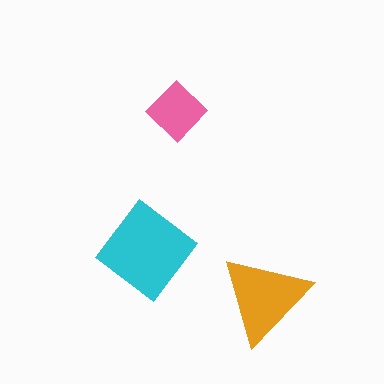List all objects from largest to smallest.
The cyan diamond, the orange triangle, the pink diamond.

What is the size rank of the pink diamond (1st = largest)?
3rd.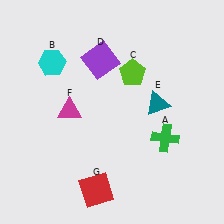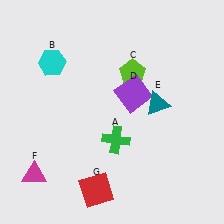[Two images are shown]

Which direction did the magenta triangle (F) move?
The magenta triangle (F) moved down.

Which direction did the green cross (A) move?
The green cross (A) moved left.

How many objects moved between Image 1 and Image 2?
3 objects moved between the two images.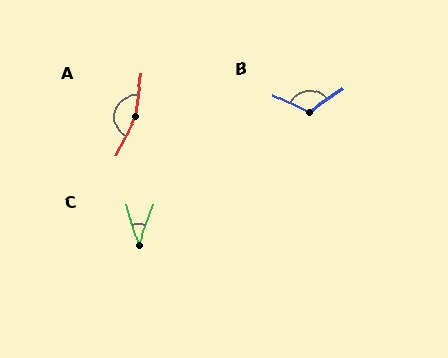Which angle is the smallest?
C, at approximately 36 degrees.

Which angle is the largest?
A, at approximately 160 degrees.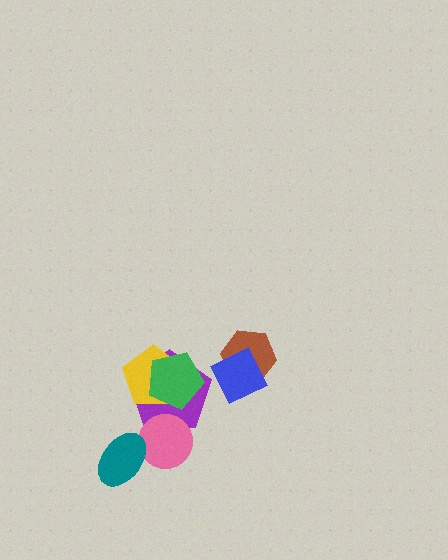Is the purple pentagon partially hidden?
Yes, it is partially covered by another shape.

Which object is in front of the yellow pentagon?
The green pentagon is in front of the yellow pentagon.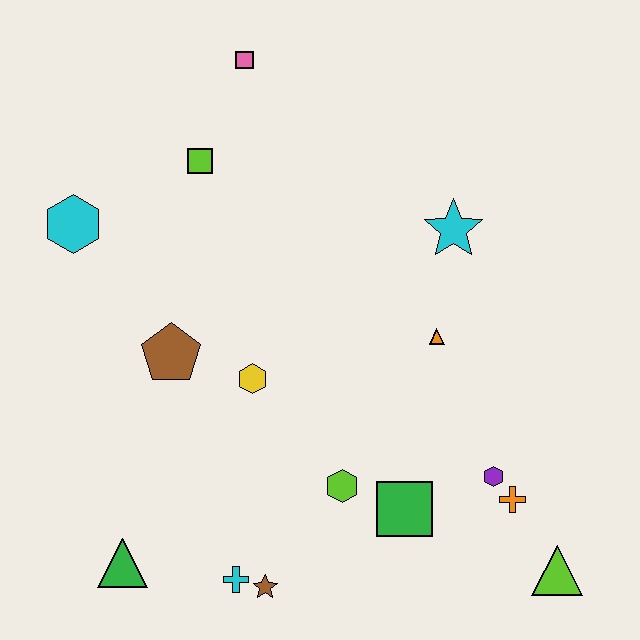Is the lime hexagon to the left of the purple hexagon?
Yes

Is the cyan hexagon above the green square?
Yes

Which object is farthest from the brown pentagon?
The lime triangle is farthest from the brown pentagon.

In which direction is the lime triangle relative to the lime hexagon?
The lime triangle is to the right of the lime hexagon.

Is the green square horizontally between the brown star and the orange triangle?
Yes